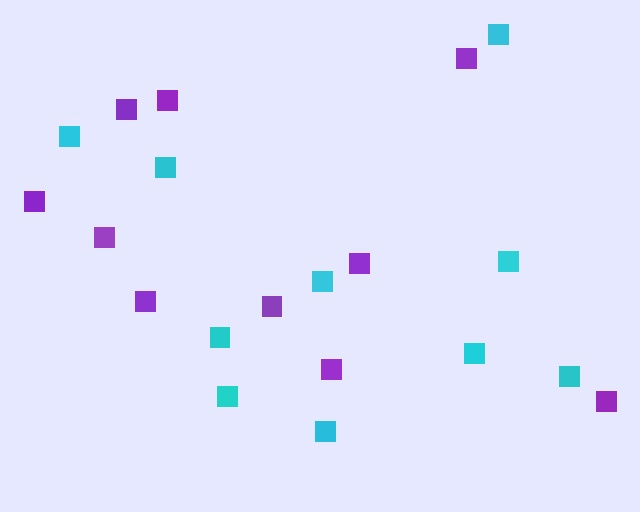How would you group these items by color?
There are 2 groups: one group of purple squares (10) and one group of cyan squares (10).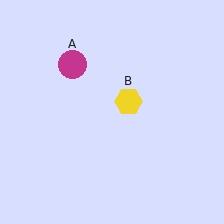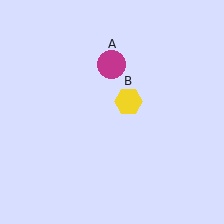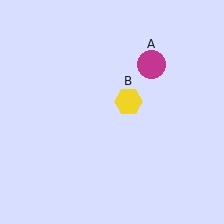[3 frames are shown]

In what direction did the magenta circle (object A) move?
The magenta circle (object A) moved right.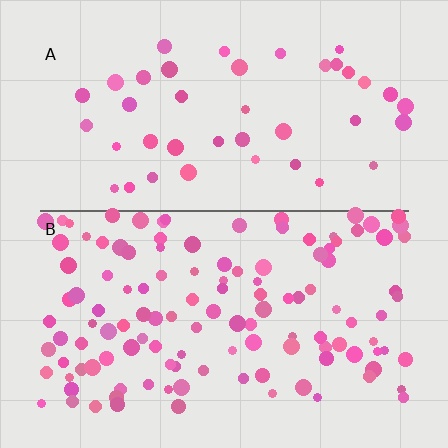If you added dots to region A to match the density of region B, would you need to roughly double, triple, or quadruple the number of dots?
Approximately triple.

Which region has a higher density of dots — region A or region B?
B (the bottom).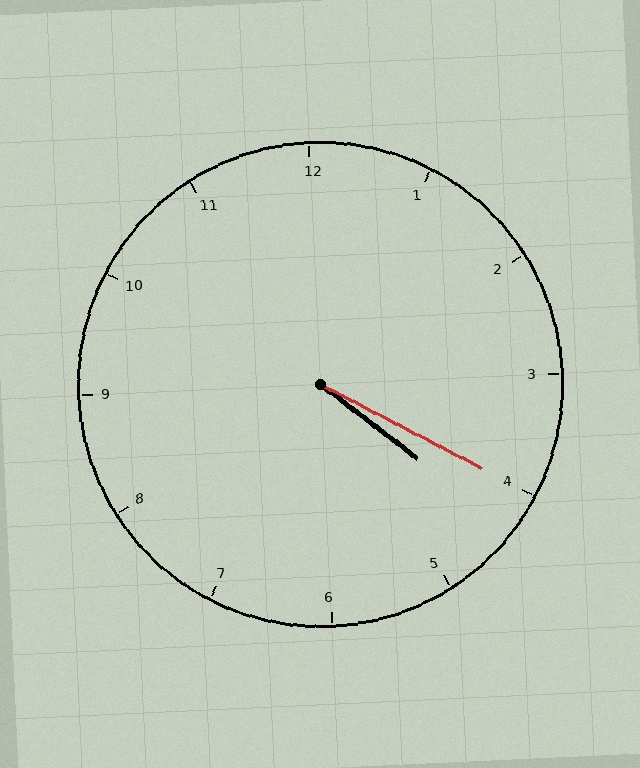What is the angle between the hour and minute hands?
Approximately 10 degrees.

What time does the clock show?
4:20.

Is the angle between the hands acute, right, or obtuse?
It is acute.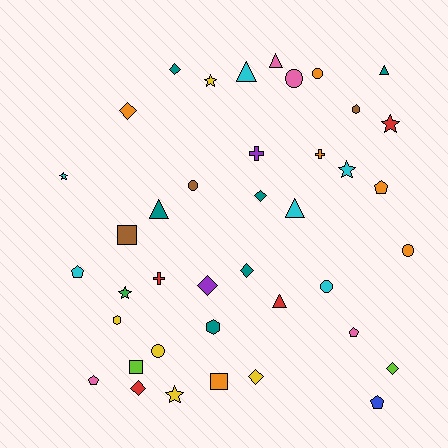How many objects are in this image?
There are 40 objects.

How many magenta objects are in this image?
There are no magenta objects.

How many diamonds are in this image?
There are 8 diamonds.